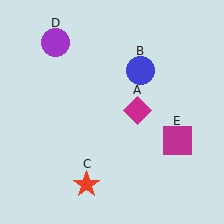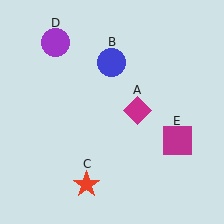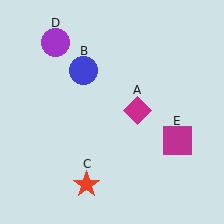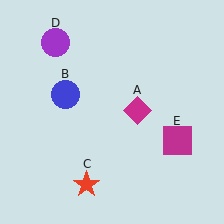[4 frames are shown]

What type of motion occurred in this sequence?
The blue circle (object B) rotated counterclockwise around the center of the scene.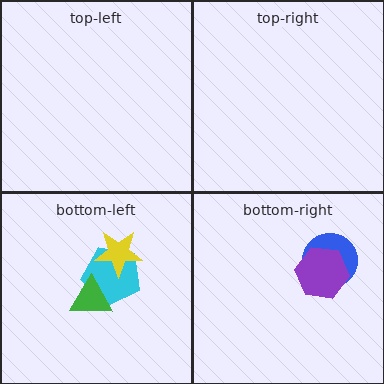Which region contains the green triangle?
The bottom-left region.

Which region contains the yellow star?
The bottom-left region.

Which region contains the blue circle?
The bottom-right region.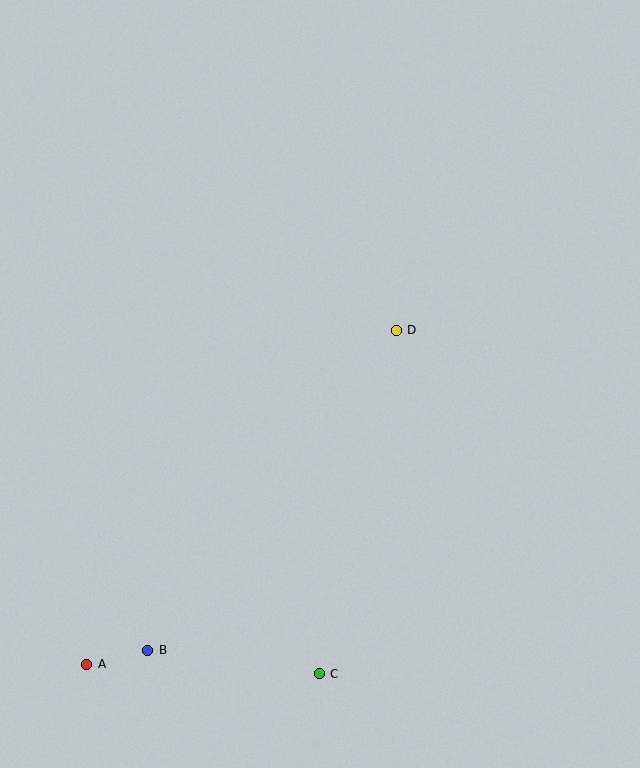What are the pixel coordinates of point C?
Point C is at (319, 674).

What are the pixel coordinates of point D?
Point D is at (396, 330).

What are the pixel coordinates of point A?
Point A is at (87, 664).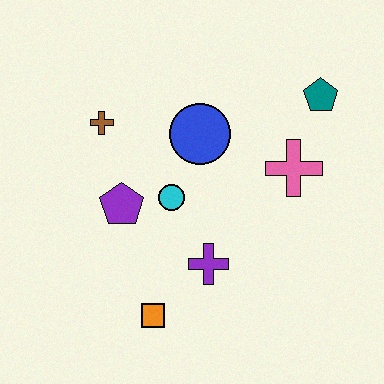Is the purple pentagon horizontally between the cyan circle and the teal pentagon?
No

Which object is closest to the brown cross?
The purple pentagon is closest to the brown cross.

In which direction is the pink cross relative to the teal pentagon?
The pink cross is below the teal pentagon.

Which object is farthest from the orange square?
The teal pentagon is farthest from the orange square.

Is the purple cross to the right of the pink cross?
No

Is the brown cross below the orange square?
No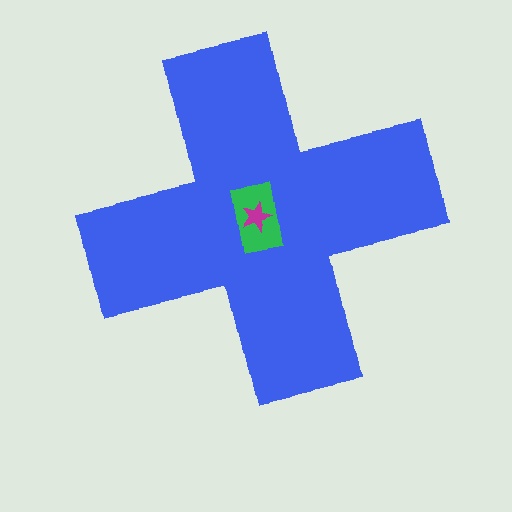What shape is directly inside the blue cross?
The green rectangle.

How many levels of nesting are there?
3.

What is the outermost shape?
The blue cross.